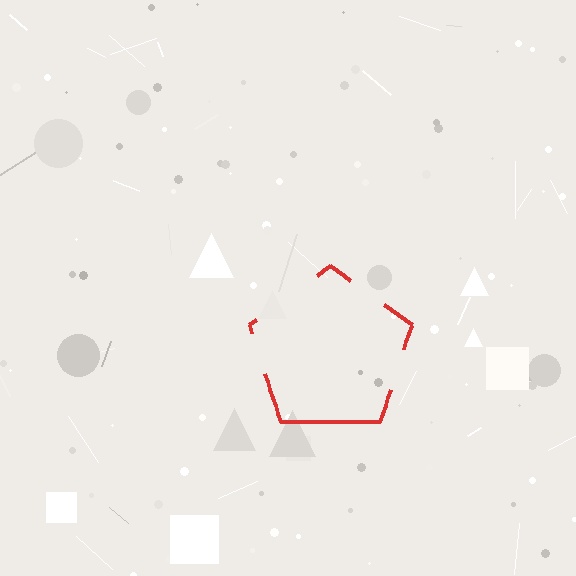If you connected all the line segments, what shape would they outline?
They would outline a pentagon.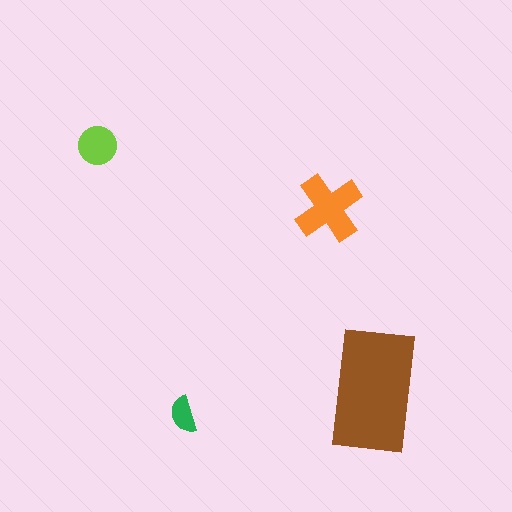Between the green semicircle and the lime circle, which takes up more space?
The lime circle.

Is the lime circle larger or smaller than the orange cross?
Smaller.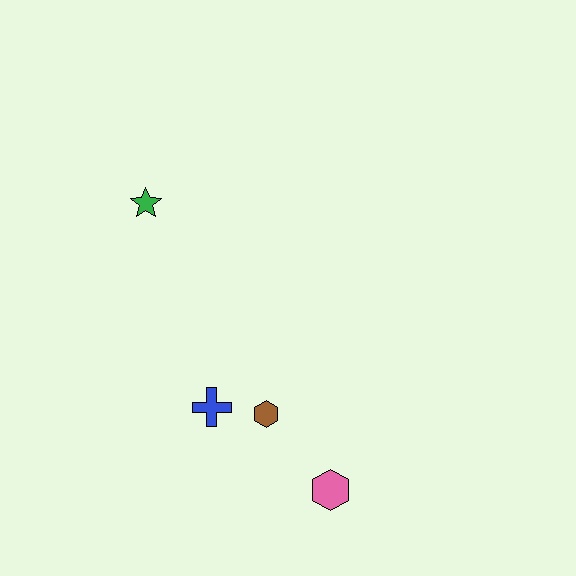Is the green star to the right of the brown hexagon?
No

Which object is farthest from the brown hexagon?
The green star is farthest from the brown hexagon.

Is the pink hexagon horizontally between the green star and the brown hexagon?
No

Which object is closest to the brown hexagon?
The blue cross is closest to the brown hexagon.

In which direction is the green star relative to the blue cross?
The green star is above the blue cross.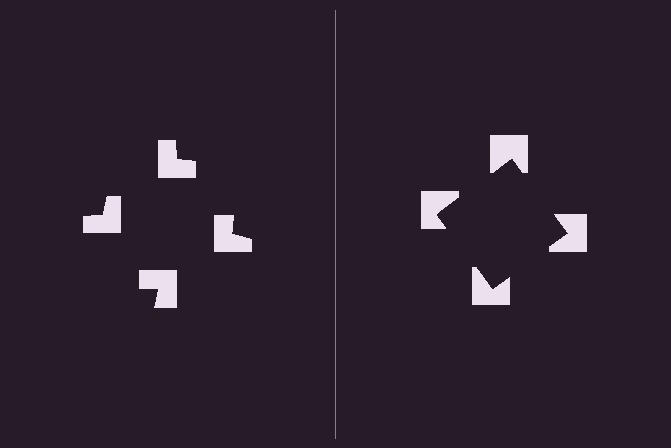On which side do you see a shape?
An illusory square appears on the right side. On the left side the wedge cuts are rotated, so no coherent shape forms.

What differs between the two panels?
The notched squares are positioned identically on both sides; only the wedge orientations differ. On the right they align to a square; on the left they are misaligned.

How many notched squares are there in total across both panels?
8 — 4 on each side.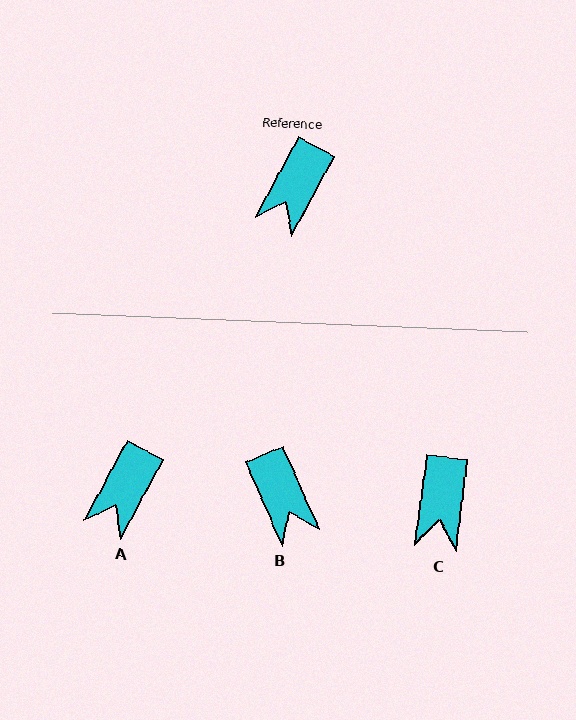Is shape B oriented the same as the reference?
No, it is off by about 51 degrees.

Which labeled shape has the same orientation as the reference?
A.